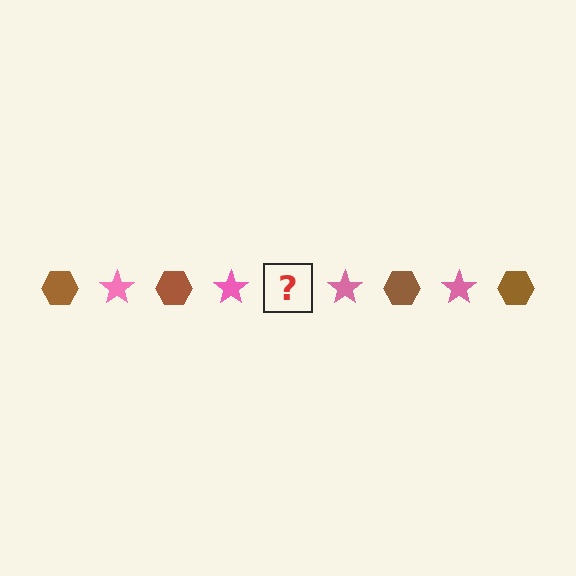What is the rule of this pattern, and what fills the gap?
The rule is that the pattern alternates between brown hexagon and pink star. The gap should be filled with a brown hexagon.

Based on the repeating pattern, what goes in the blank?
The blank should be a brown hexagon.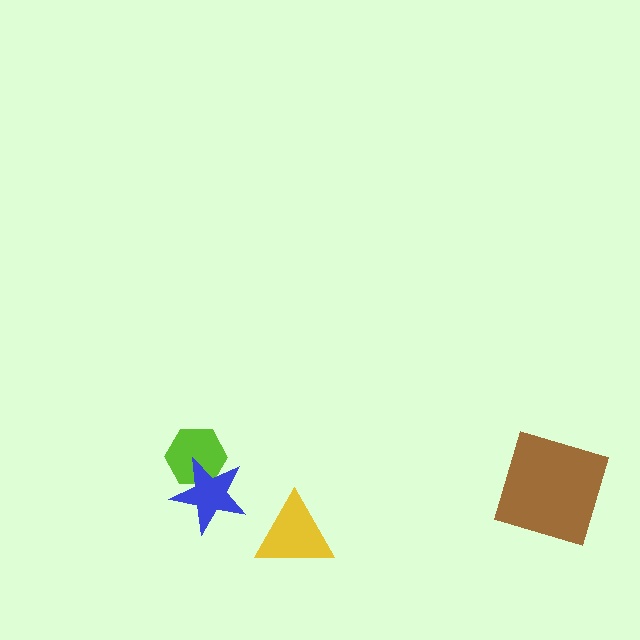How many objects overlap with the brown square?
0 objects overlap with the brown square.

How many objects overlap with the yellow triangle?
0 objects overlap with the yellow triangle.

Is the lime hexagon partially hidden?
Yes, it is partially covered by another shape.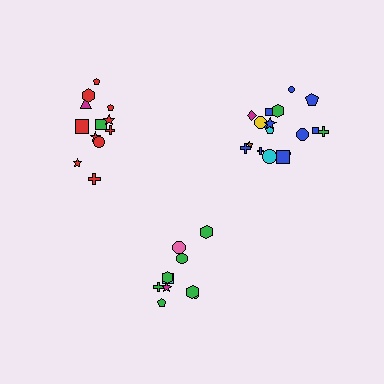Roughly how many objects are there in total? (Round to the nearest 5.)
Roughly 40 objects in total.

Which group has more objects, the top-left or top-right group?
The top-right group.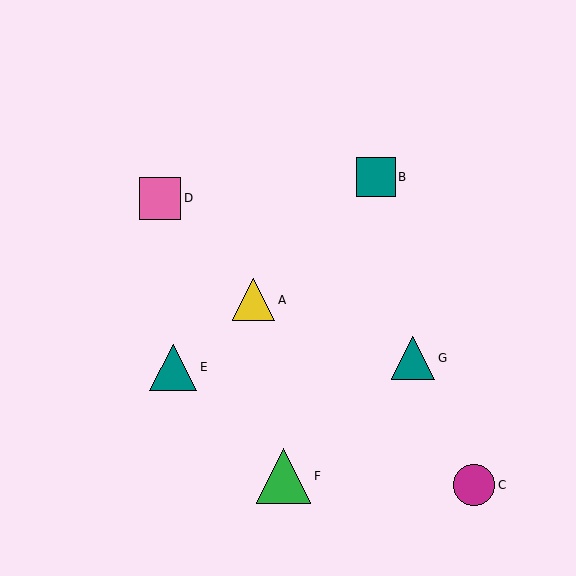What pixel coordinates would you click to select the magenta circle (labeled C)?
Click at (474, 485) to select the magenta circle C.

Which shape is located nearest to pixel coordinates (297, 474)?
The green triangle (labeled F) at (283, 476) is nearest to that location.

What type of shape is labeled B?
Shape B is a teal square.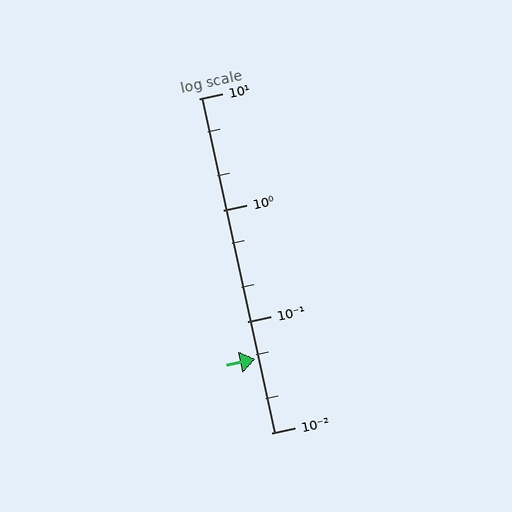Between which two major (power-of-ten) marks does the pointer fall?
The pointer is between 0.01 and 0.1.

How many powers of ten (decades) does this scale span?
The scale spans 3 decades, from 0.01 to 10.